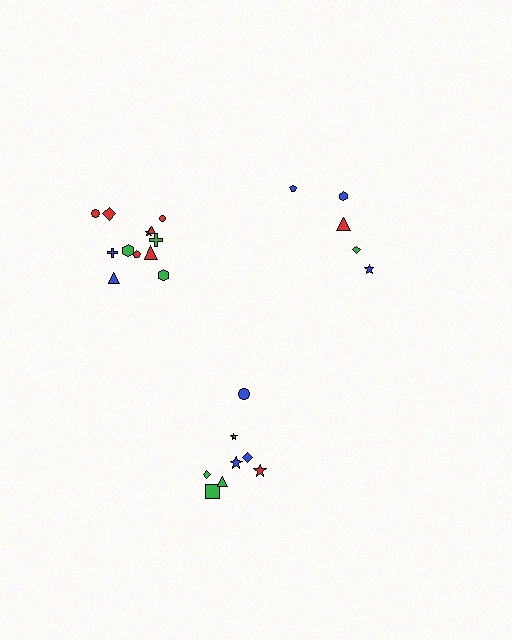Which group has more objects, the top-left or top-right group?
The top-left group.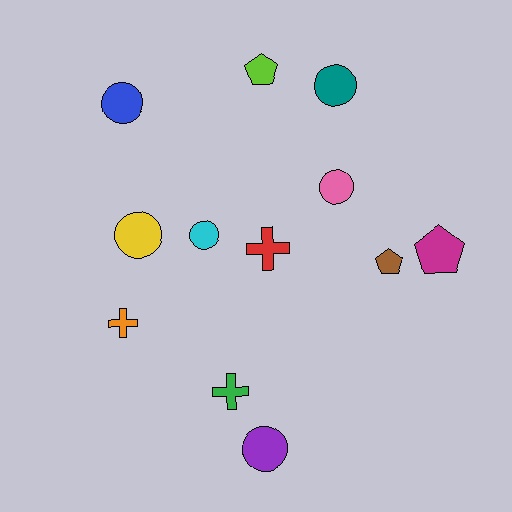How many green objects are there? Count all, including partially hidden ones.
There is 1 green object.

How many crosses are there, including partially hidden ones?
There are 3 crosses.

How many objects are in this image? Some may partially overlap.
There are 12 objects.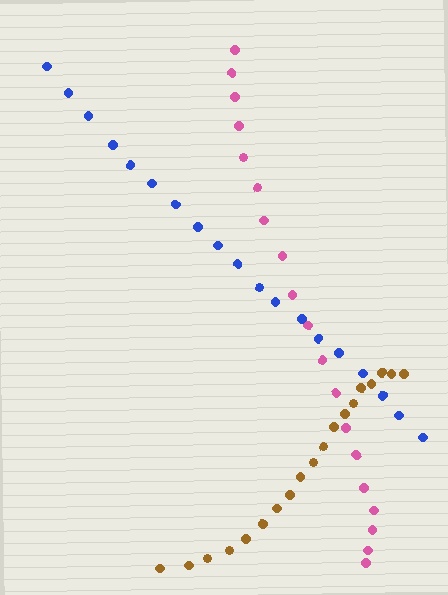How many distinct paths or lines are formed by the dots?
There are 3 distinct paths.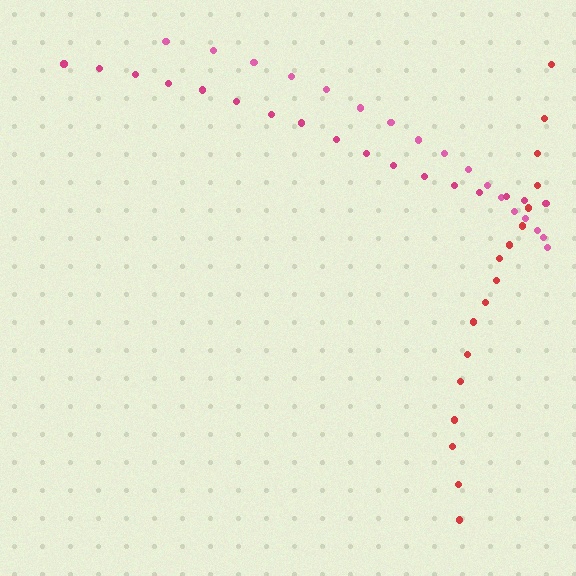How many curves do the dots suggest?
There are 3 distinct paths.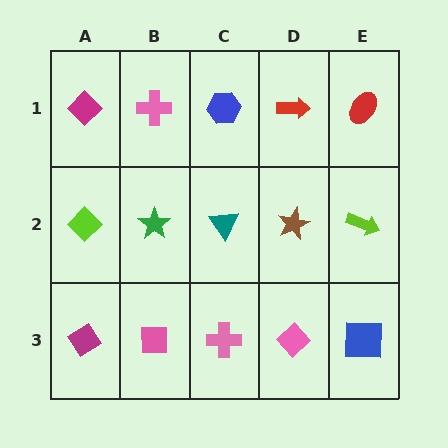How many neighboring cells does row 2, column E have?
3.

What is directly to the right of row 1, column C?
A red arrow.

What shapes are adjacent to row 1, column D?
A brown star (row 2, column D), a blue hexagon (row 1, column C), a red ellipse (row 1, column E).